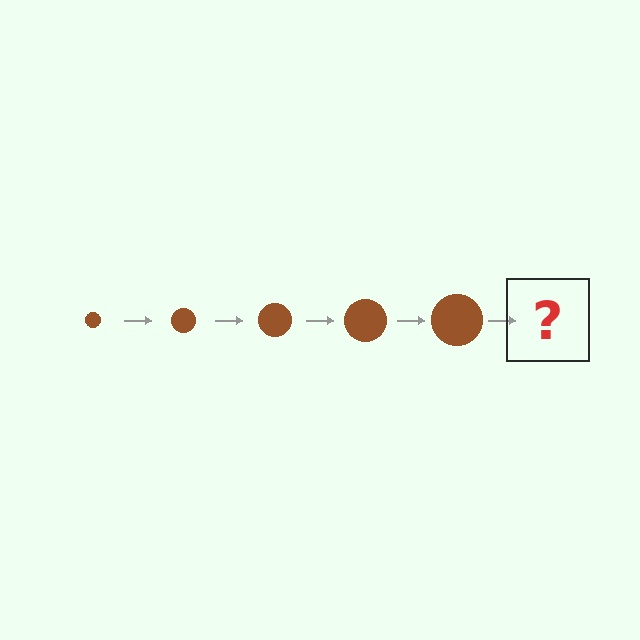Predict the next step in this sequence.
The next step is a brown circle, larger than the previous one.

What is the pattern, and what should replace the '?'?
The pattern is that the circle gets progressively larger each step. The '?' should be a brown circle, larger than the previous one.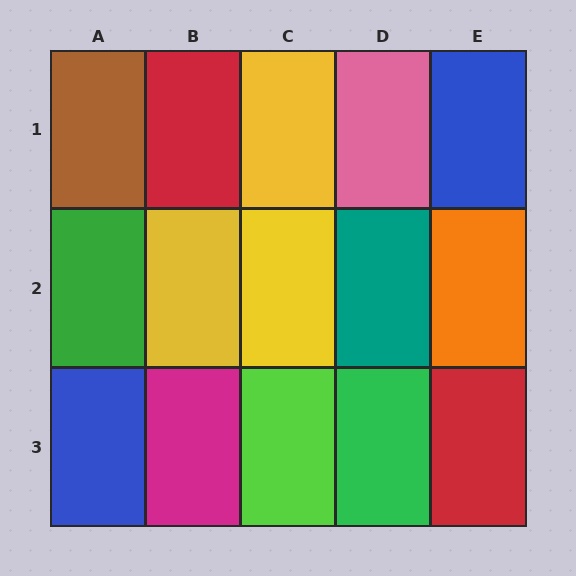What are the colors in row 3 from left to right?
Blue, magenta, lime, green, red.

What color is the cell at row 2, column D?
Teal.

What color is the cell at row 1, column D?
Pink.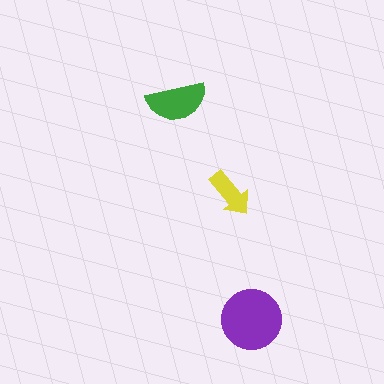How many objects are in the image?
There are 3 objects in the image.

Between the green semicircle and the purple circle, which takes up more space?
The purple circle.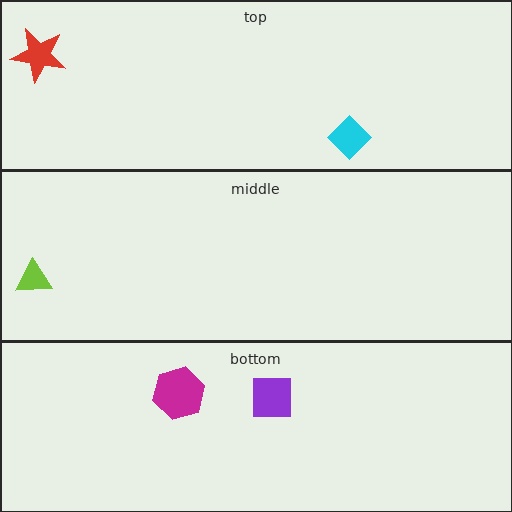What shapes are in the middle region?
The lime triangle.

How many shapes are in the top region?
2.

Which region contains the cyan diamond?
The top region.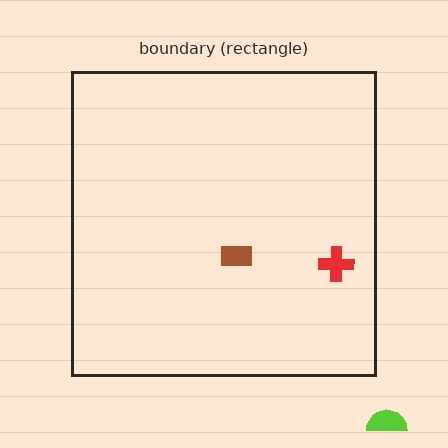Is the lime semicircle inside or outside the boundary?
Outside.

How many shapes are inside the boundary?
2 inside, 1 outside.